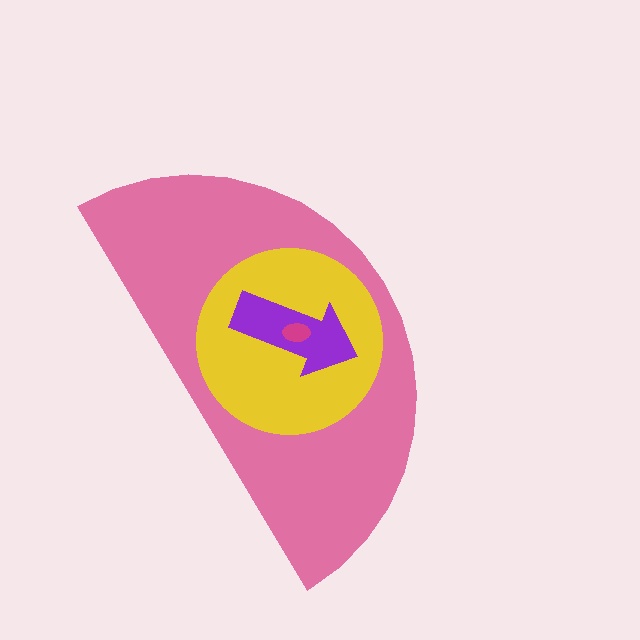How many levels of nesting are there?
4.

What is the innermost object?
The magenta ellipse.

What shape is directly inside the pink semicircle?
The yellow circle.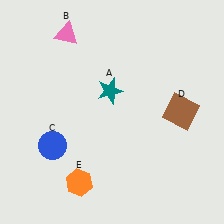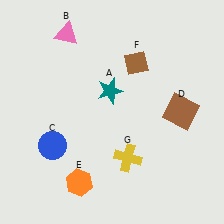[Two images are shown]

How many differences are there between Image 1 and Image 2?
There are 2 differences between the two images.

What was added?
A brown diamond (F), a yellow cross (G) were added in Image 2.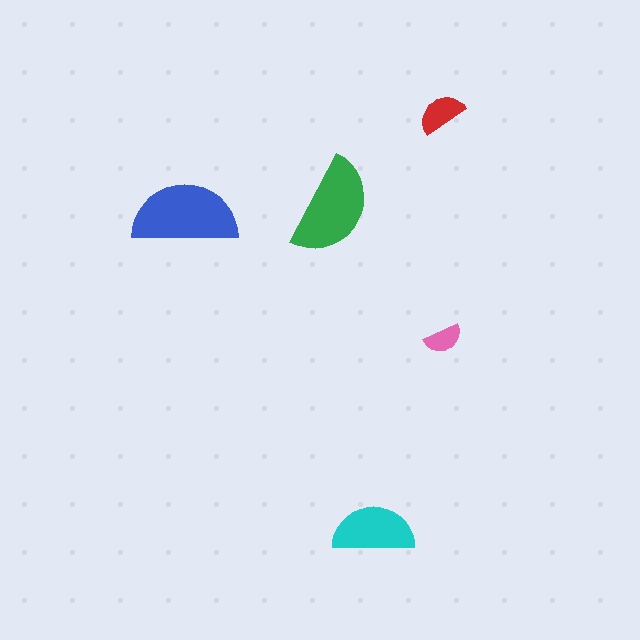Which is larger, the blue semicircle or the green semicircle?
The blue one.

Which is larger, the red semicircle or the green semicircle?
The green one.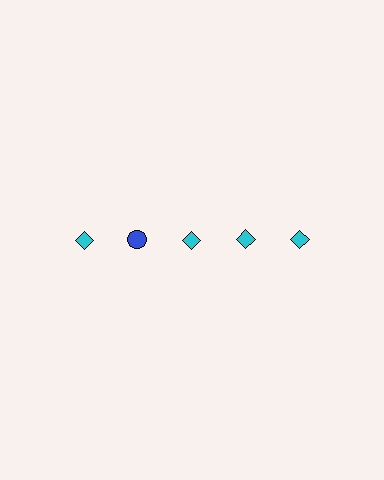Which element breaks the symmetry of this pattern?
The blue circle in the top row, second from left column breaks the symmetry. All other shapes are cyan diamonds.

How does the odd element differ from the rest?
It differs in both color (blue instead of cyan) and shape (circle instead of diamond).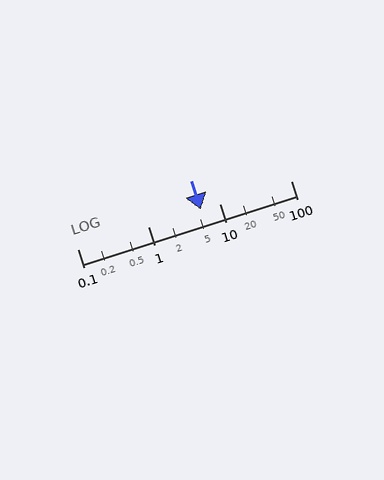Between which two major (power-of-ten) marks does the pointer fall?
The pointer is between 1 and 10.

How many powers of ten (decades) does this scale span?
The scale spans 3 decades, from 0.1 to 100.